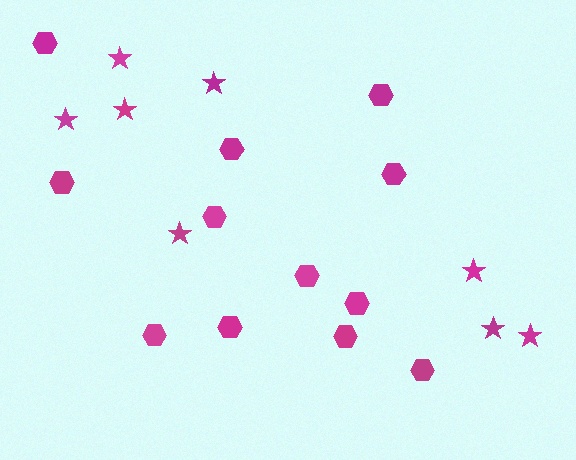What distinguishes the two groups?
There are 2 groups: one group of hexagons (12) and one group of stars (8).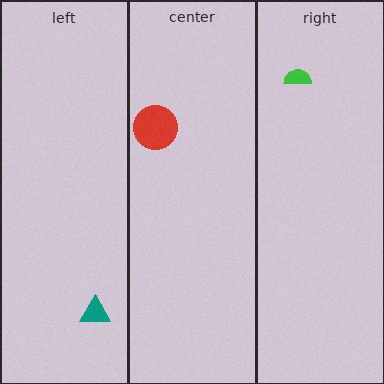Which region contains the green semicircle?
The right region.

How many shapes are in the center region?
1.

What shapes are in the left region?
The teal triangle.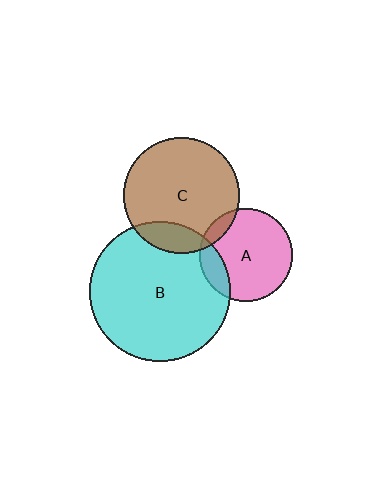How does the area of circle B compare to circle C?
Approximately 1.5 times.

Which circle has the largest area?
Circle B (cyan).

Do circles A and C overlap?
Yes.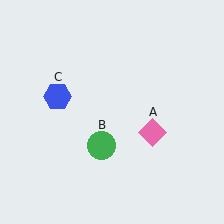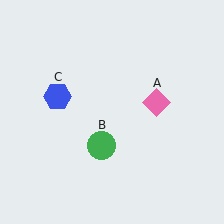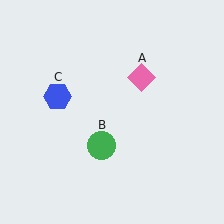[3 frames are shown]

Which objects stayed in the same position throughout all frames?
Green circle (object B) and blue hexagon (object C) remained stationary.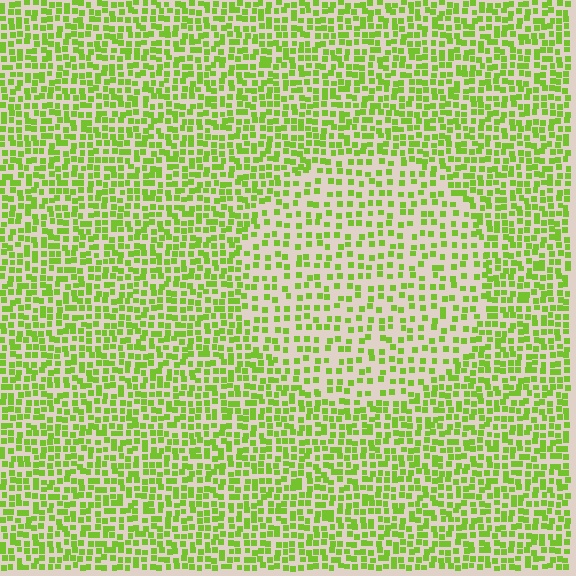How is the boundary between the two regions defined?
The boundary is defined by a change in element density (approximately 1.8x ratio). All elements are the same color, size, and shape.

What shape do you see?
I see a circle.